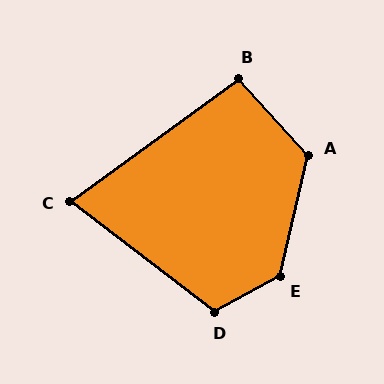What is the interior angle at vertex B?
Approximately 96 degrees (obtuse).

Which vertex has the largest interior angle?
E, at approximately 132 degrees.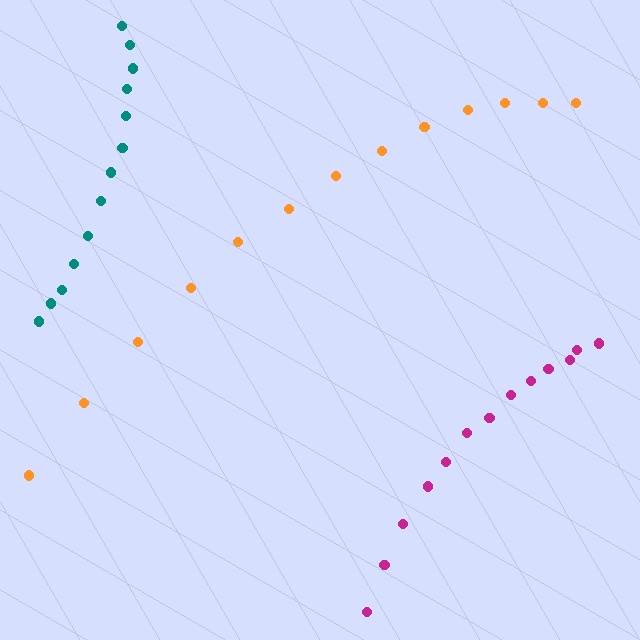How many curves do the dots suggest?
There are 3 distinct paths.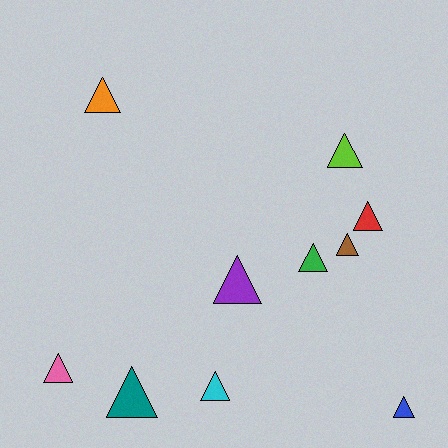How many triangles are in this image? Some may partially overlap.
There are 10 triangles.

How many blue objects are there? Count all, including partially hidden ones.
There is 1 blue object.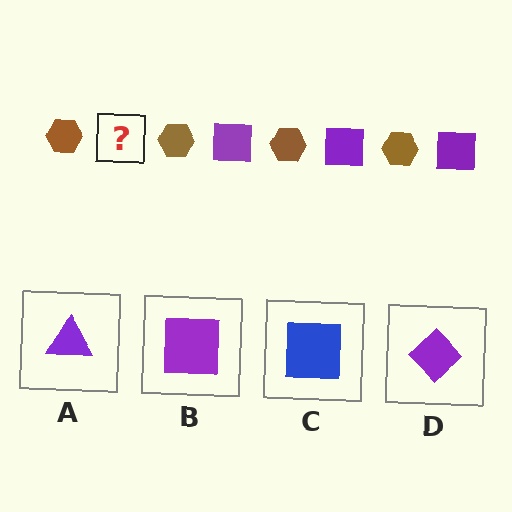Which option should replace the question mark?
Option B.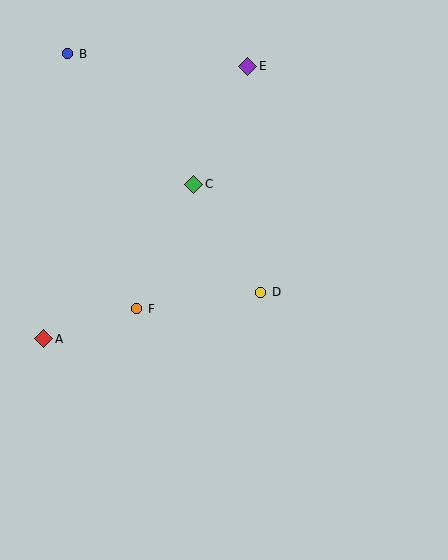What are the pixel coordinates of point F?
Point F is at (137, 309).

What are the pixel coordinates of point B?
Point B is at (68, 54).